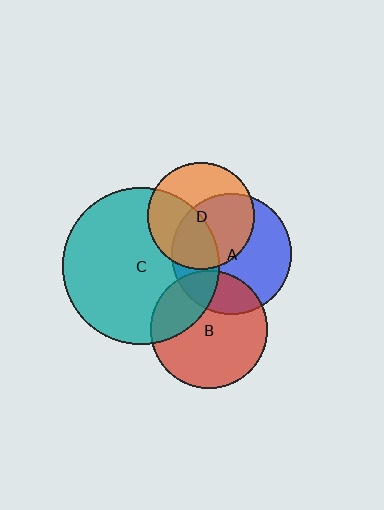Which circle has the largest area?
Circle C (teal).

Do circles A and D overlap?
Yes.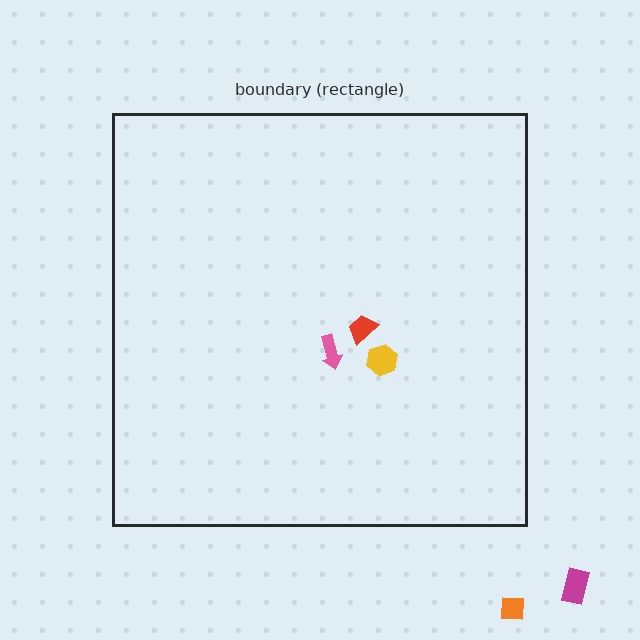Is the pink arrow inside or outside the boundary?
Inside.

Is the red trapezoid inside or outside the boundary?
Inside.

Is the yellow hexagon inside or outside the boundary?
Inside.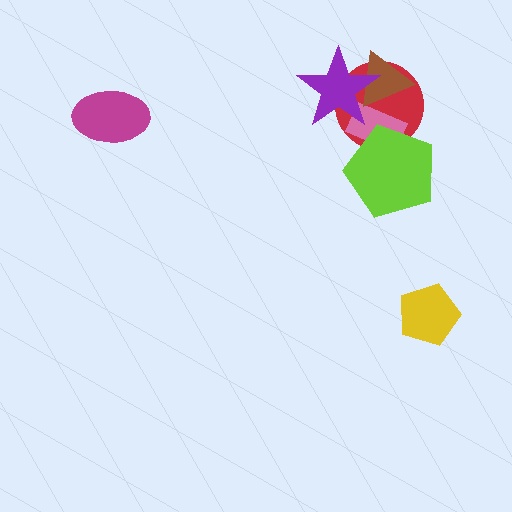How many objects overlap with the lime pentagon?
2 objects overlap with the lime pentagon.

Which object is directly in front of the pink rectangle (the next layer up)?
The brown triangle is directly in front of the pink rectangle.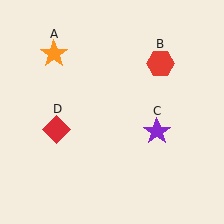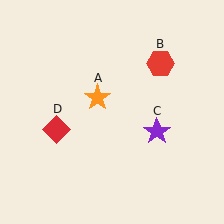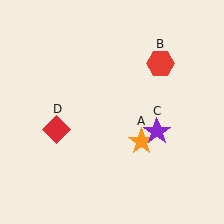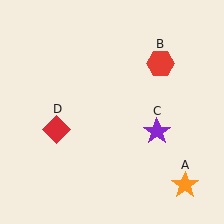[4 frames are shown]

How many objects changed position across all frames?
1 object changed position: orange star (object A).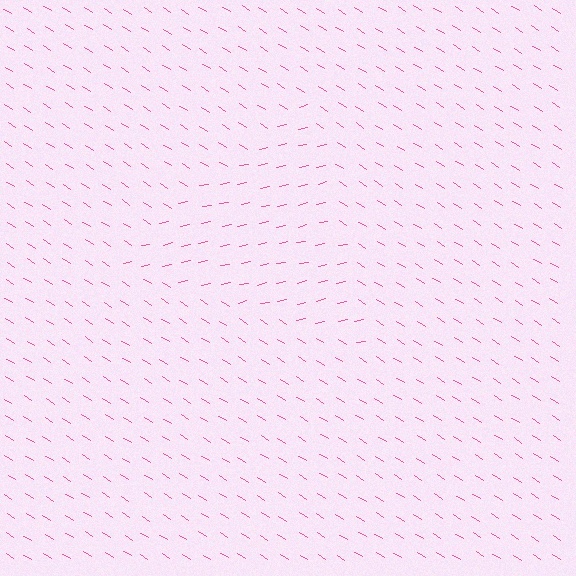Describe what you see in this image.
The image is filled with small pink line segments. A triangle region in the image has lines oriented differently from the surrounding lines, creating a visible texture boundary.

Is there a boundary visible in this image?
Yes, there is a texture boundary formed by a change in line orientation.